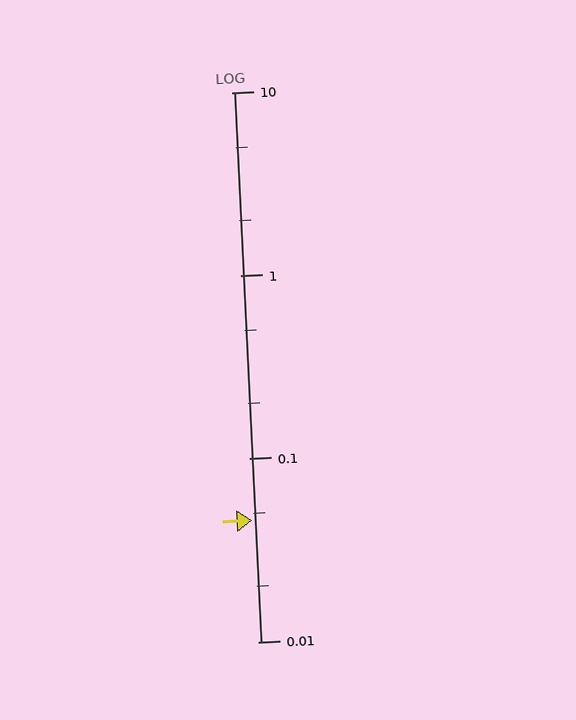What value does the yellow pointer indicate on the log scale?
The pointer indicates approximately 0.046.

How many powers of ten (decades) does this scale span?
The scale spans 3 decades, from 0.01 to 10.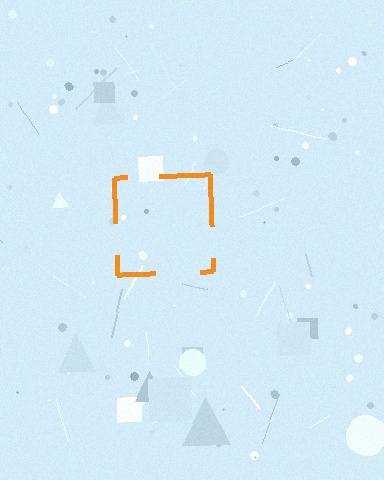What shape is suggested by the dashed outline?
The dashed outline suggests a square.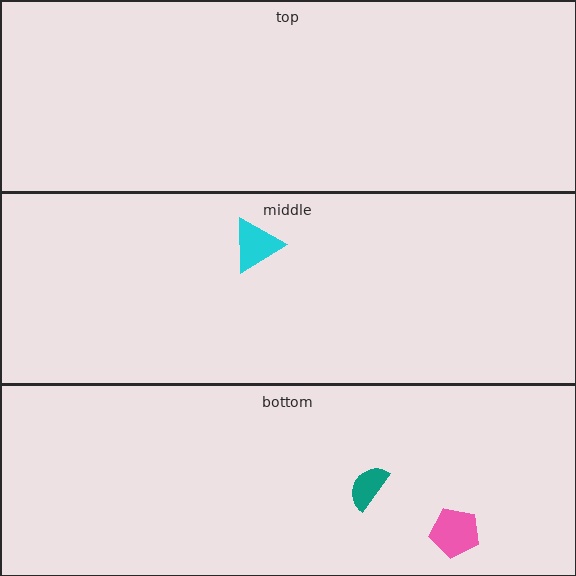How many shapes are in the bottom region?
2.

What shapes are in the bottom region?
The pink pentagon, the teal semicircle.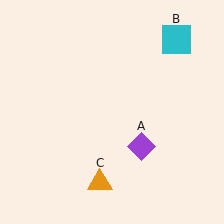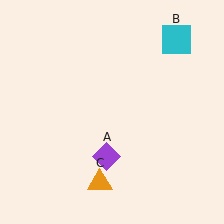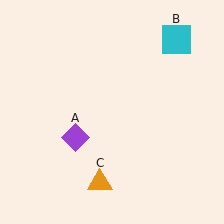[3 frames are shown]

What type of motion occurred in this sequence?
The purple diamond (object A) rotated clockwise around the center of the scene.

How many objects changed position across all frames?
1 object changed position: purple diamond (object A).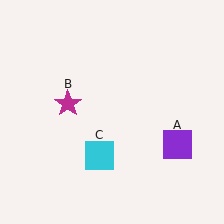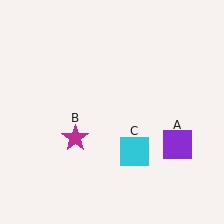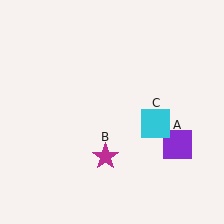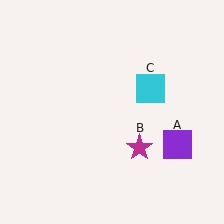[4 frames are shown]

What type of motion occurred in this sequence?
The magenta star (object B), cyan square (object C) rotated counterclockwise around the center of the scene.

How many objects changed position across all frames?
2 objects changed position: magenta star (object B), cyan square (object C).